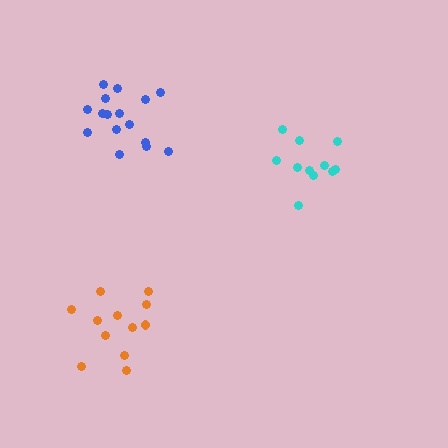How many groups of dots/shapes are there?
There are 3 groups.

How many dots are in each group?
Group 1: 12 dots, Group 2: 11 dots, Group 3: 16 dots (39 total).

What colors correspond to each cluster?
The clusters are colored: orange, cyan, blue.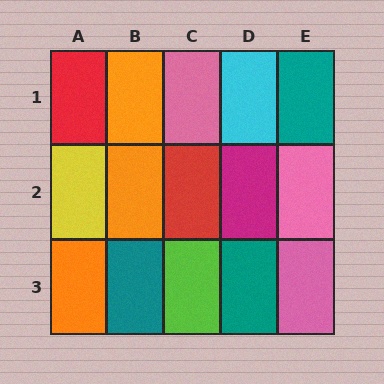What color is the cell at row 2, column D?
Magenta.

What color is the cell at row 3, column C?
Lime.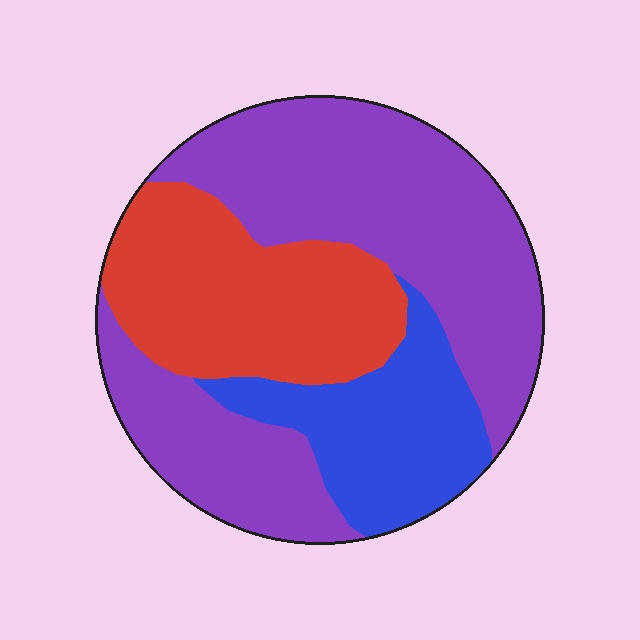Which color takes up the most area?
Purple, at roughly 55%.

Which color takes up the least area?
Blue, at roughly 20%.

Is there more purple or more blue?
Purple.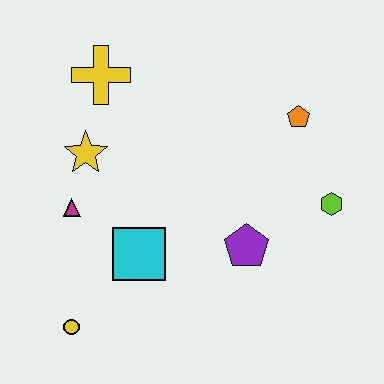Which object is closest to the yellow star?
The magenta triangle is closest to the yellow star.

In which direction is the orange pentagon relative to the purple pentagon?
The orange pentagon is above the purple pentagon.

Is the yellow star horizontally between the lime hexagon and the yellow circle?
Yes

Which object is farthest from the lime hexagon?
The yellow circle is farthest from the lime hexagon.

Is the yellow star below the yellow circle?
No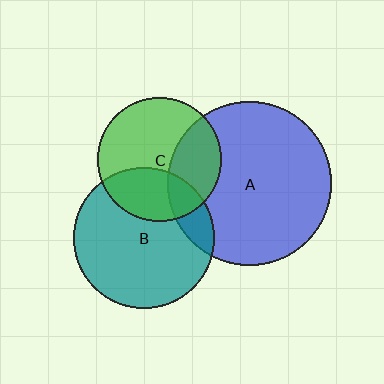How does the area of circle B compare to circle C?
Approximately 1.3 times.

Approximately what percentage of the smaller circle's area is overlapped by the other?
Approximately 30%.